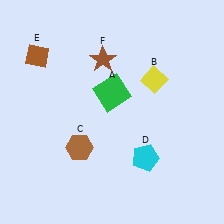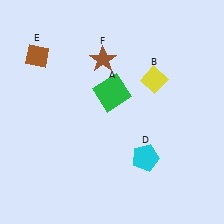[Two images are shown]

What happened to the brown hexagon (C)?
The brown hexagon (C) was removed in Image 2. It was in the bottom-left area of Image 1.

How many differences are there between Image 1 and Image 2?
There is 1 difference between the two images.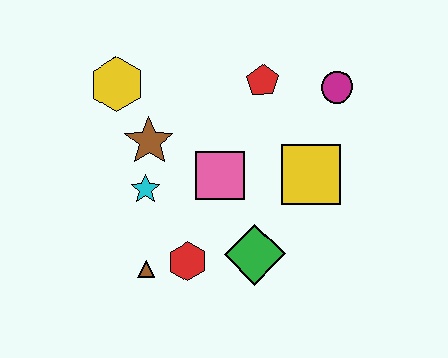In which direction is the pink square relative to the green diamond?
The pink square is above the green diamond.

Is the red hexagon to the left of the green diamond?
Yes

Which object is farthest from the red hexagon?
The magenta circle is farthest from the red hexagon.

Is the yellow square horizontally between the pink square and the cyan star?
No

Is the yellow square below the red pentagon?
Yes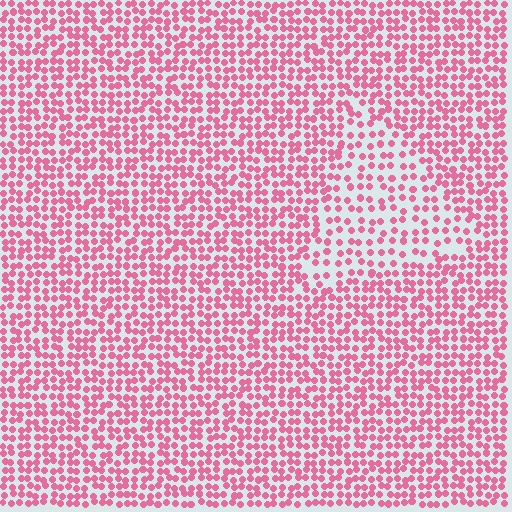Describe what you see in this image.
The image contains small pink elements arranged at two different densities. A triangle-shaped region is visible where the elements are less densely packed than the surrounding area.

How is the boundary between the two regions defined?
The boundary is defined by a change in element density (approximately 1.7x ratio). All elements are the same color, size, and shape.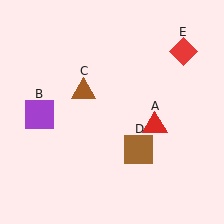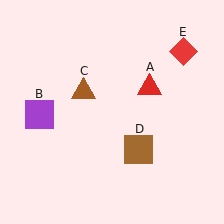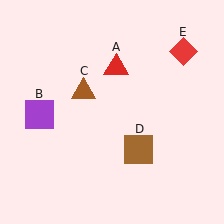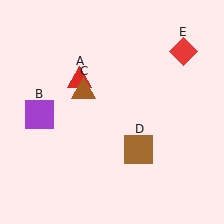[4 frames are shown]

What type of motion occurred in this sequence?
The red triangle (object A) rotated counterclockwise around the center of the scene.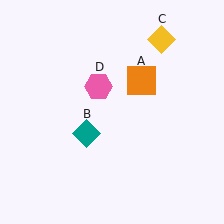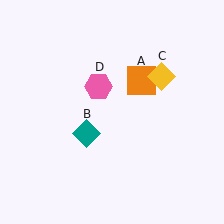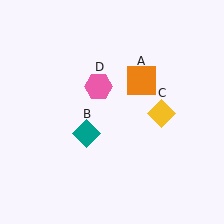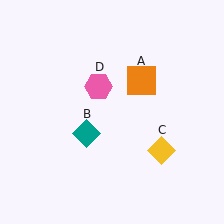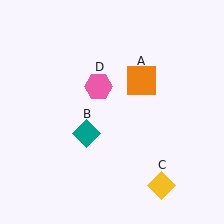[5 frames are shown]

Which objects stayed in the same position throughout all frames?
Orange square (object A) and teal diamond (object B) and pink hexagon (object D) remained stationary.